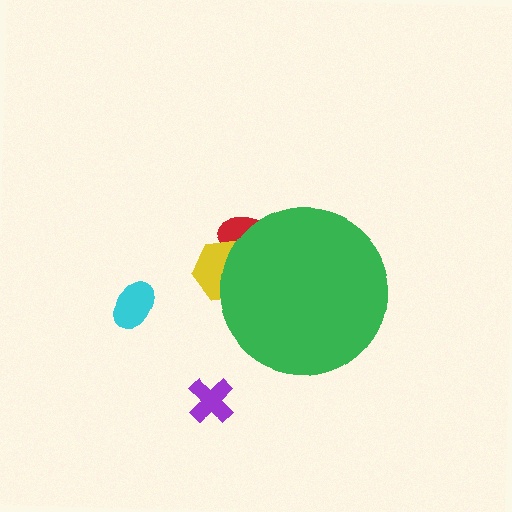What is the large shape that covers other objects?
A green circle.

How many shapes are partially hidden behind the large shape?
2 shapes are partially hidden.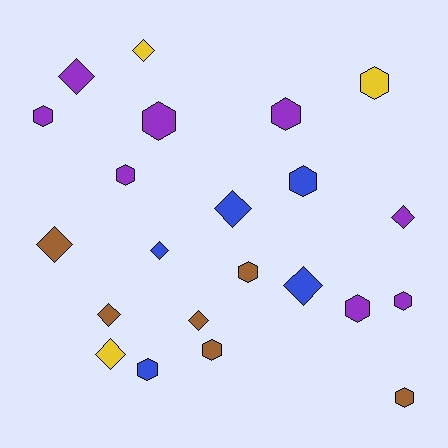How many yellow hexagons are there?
There is 1 yellow hexagon.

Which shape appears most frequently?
Hexagon, with 12 objects.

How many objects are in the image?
There are 22 objects.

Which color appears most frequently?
Purple, with 8 objects.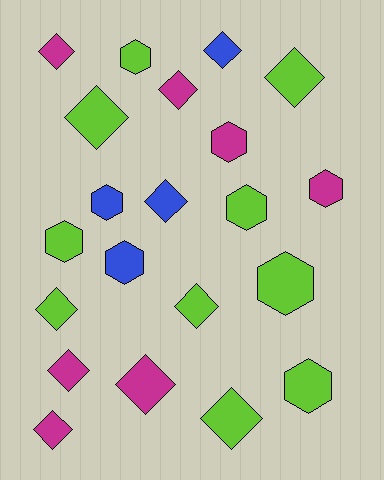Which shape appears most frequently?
Diamond, with 12 objects.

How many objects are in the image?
There are 21 objects.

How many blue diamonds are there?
There are 2 blue diamonds.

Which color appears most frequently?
Lime, with 10 objects.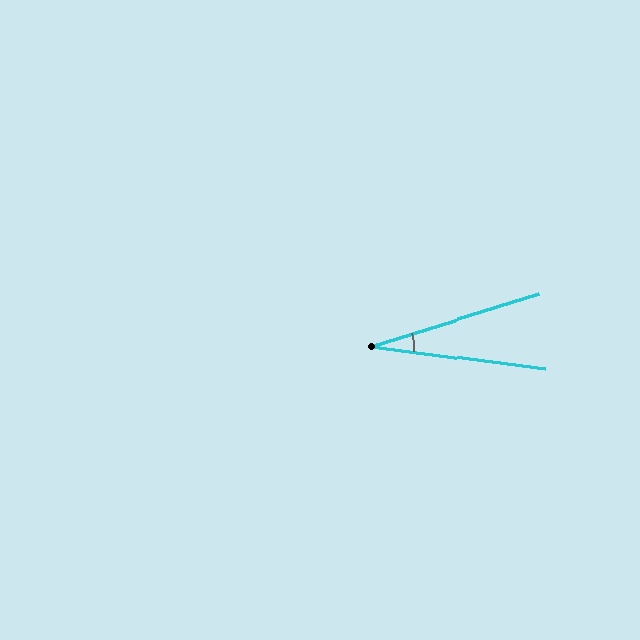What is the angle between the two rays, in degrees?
Approximately 25 degrees.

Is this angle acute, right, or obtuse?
It is acute.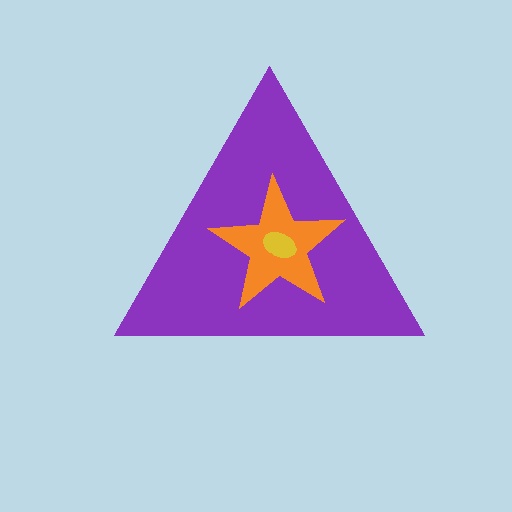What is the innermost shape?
The yellow ellipse.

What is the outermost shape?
The purple triangle.